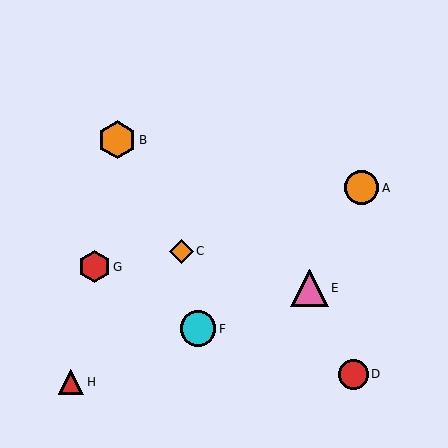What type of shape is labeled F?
Shape F is a cyan circle.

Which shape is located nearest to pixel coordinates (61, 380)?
The red triangle (labeled H) at (71, 382) is nearest to that location.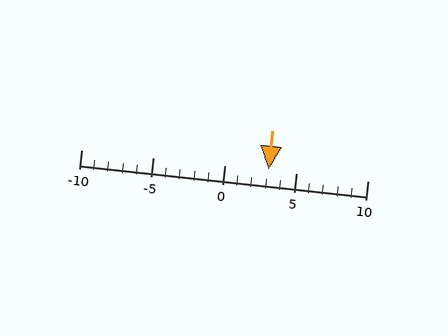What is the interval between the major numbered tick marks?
The major tick marks are spaced 5 units apart.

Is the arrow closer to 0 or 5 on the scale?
The arrow is closer to 5.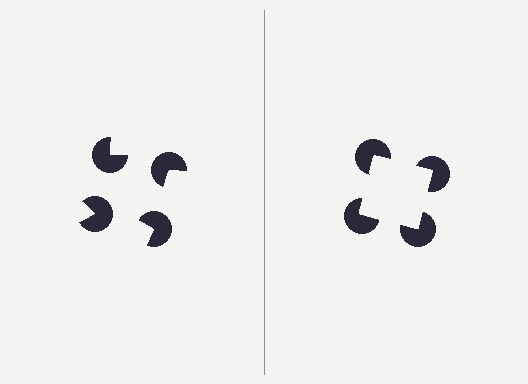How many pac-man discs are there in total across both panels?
8 — 4 on each side.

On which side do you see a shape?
An illusory square appears on the right side. On the left side the wedge cuts are rotated, so no coherent shape forms.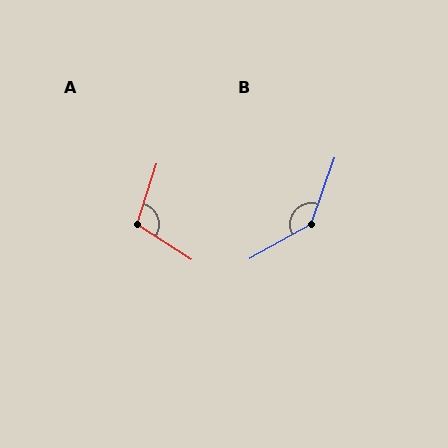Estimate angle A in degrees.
Approximately 105 degrees.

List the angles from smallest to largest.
A (105°), B (139°).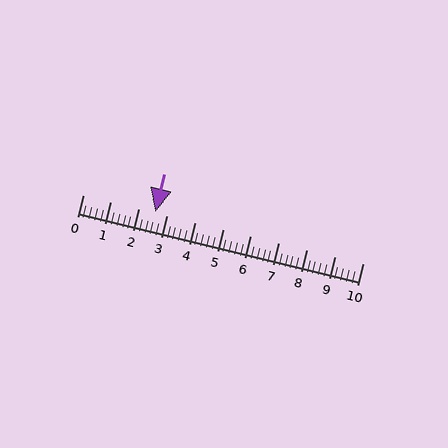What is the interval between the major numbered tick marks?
The major tick marks are spaced 1 units apart.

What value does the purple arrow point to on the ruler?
The purple arrow points to approximately 2.6.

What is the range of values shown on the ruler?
The ruler shows values from 0 to 10.